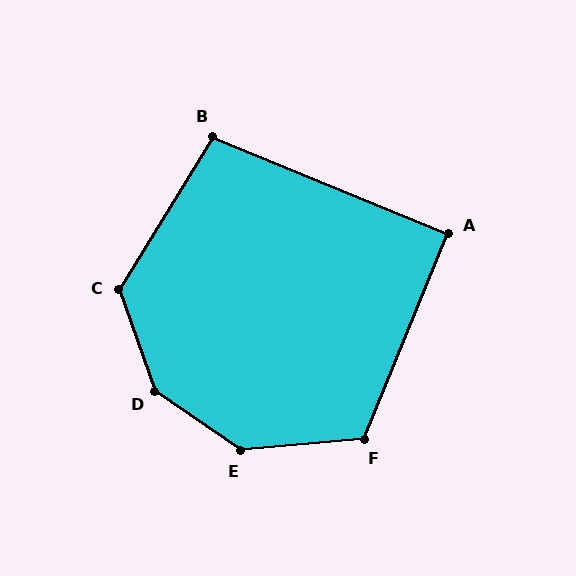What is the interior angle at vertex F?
Approximately 117 degrees (obtuse).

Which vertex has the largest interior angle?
D, at approximately 143 degrees.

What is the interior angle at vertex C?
Approximately 129 degrees (obtuse).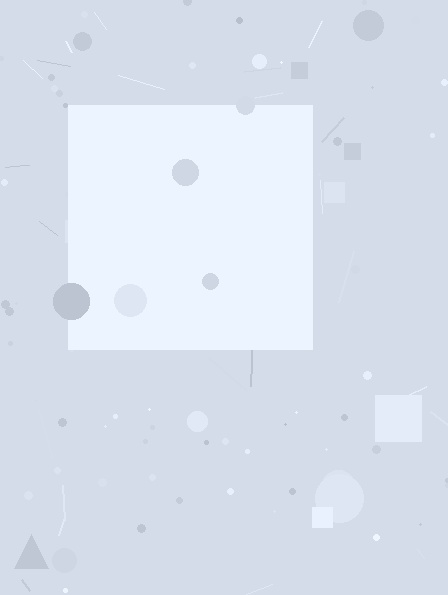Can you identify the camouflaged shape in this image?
The camouflaged shape is a square.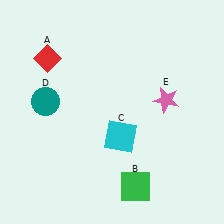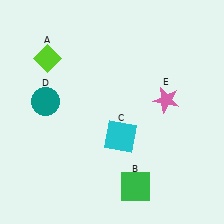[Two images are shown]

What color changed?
The diamond (A) changed from red in Image 1 to lime in Image 2.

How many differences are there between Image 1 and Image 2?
There is 1 difference between the two images.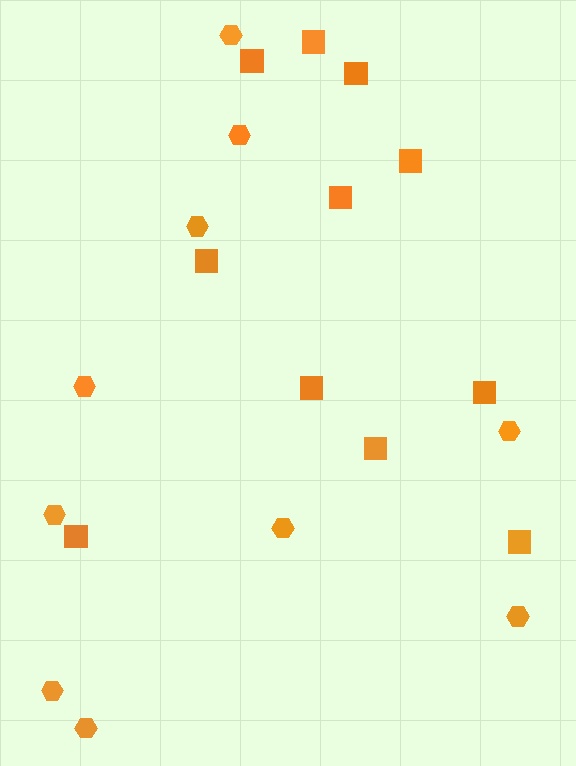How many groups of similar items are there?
There are 2 groups: one group of hexagons (10) and one group of squares (11).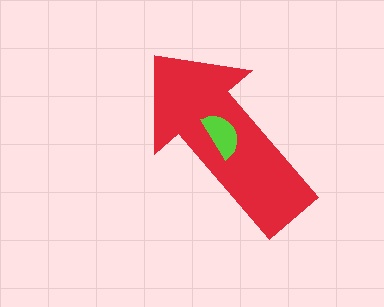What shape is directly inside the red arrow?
The lime semicircle.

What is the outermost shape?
The red arrow.